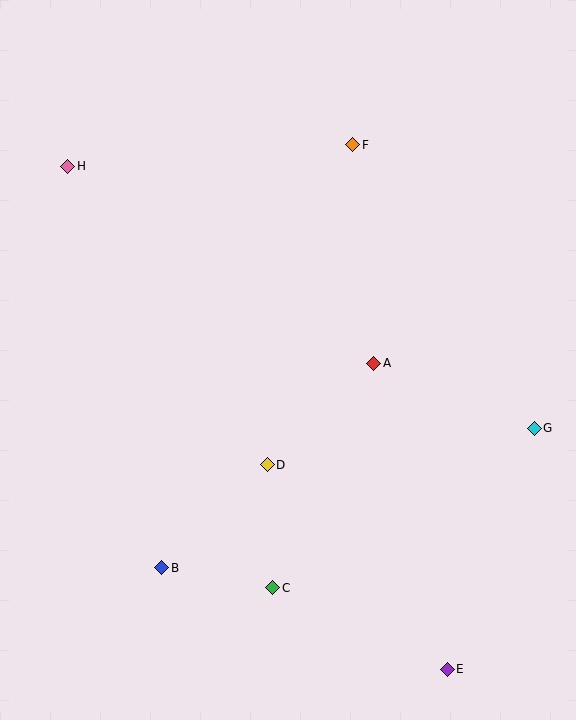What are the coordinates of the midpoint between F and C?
The midpoint between F and C is at (313, 366).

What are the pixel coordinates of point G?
Point G is at (534, 428).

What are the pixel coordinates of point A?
Point A is at (374, 363).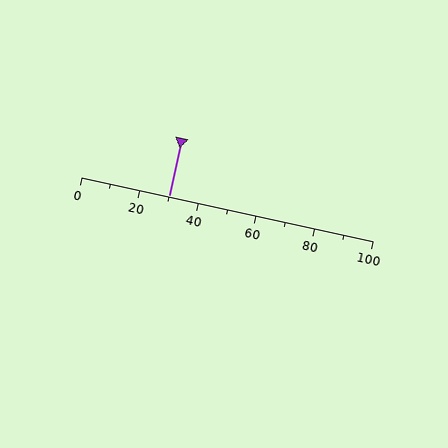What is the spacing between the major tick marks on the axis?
The major ticks are spaced 20 apart.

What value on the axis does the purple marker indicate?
The marker indicates approximately 30.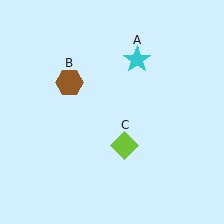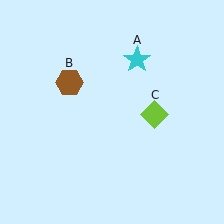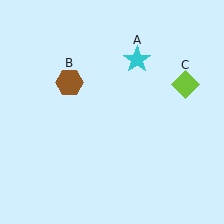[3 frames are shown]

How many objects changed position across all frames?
1 object changed position: lime diamond (object C).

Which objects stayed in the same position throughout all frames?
Cyan star (object A) and brown hexagon (object B) remained stationary.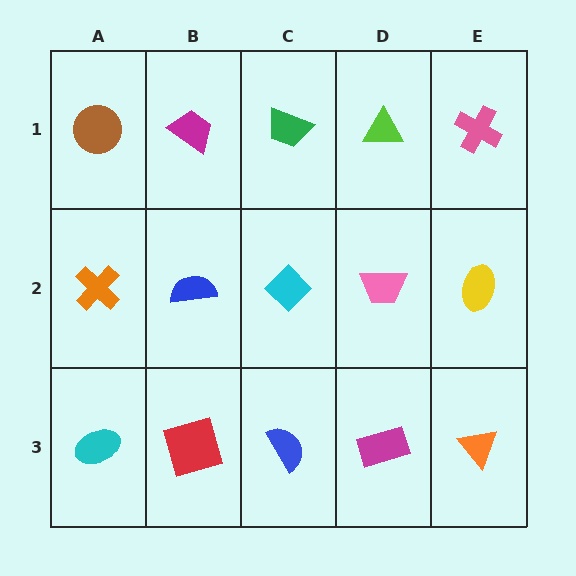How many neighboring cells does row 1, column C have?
3.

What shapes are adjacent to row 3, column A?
An orange cross (row 2, column A), a red square (row 3, column B).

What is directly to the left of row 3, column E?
A magenta rectangle.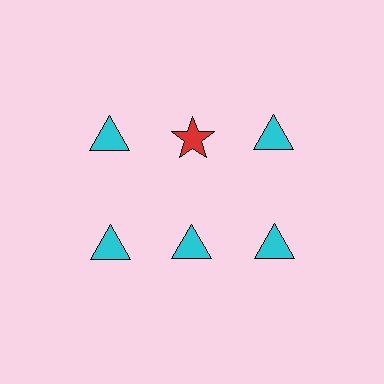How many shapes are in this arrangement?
There are 6 shapes arranged in a grid pattern.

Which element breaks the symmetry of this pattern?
The red star in the top row, second from left column breaks the symmetry. All other shapes are cyan triangles.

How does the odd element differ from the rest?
It differs in both color (red instead of cyan) and shape (star instead of triangle).